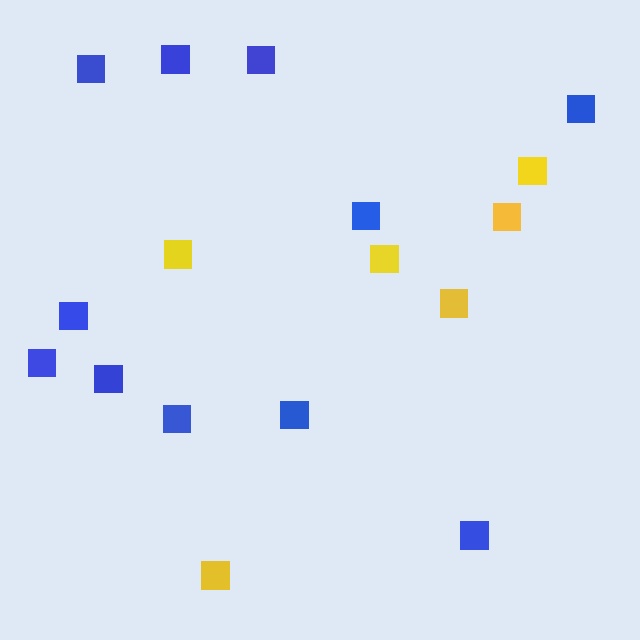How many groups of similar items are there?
There are 2 groups: one group of blue squares (11) and one group of yellow squares (6).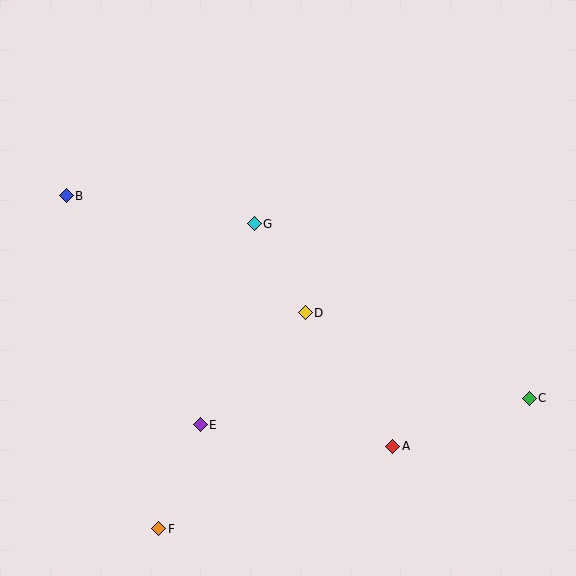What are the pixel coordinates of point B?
Point B is at (66, 196).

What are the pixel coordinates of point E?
Point E is at (200, 425).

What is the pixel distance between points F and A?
The distance between F and A is 248 pixels.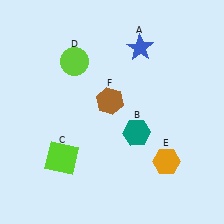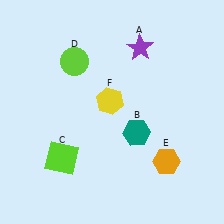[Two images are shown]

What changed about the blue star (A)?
In Image 1, A is blue. In Image 2, it changed to purple.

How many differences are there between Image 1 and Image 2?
There are 2 differences between the two images.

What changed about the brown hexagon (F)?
In Image 1, F is brown. In Image 2, it changed to yellow.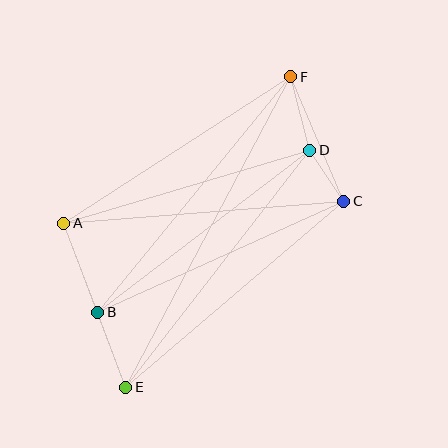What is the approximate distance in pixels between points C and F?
The distance between C and F is approximately 135 pixels.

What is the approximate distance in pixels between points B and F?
The distance between B and F is approximately 305 pixels.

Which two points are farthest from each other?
Points E and F are farthest from each other.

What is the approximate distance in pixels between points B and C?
The distance between B and C is approximately 270 pixels.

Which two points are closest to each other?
Points C and D are closest to each other.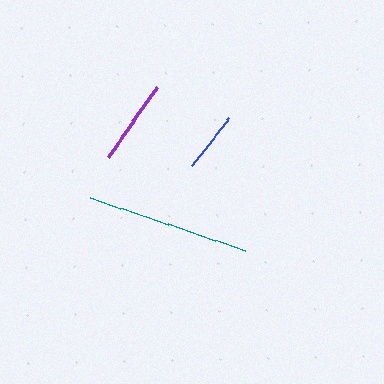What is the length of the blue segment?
The blue segment is approximately 60 pixels long.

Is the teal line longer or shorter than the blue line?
The teal line is longer than the blue line.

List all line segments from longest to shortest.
From longest to shortest: teal, purple, blue.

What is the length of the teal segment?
The teal segment is approximately 164 pixels long.